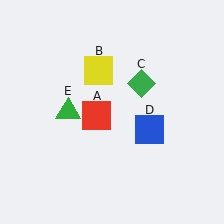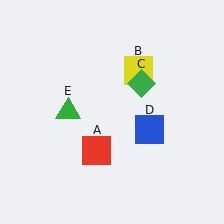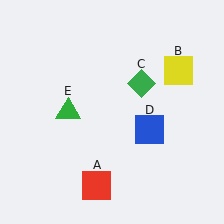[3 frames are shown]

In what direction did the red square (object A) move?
The red square (object A) moved down.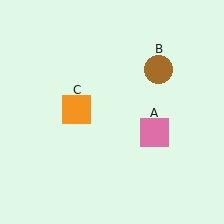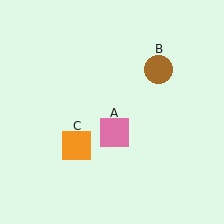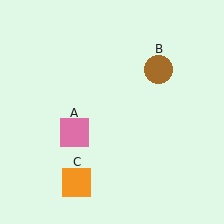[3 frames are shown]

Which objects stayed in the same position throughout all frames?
Brown circle (object B) remained stationary.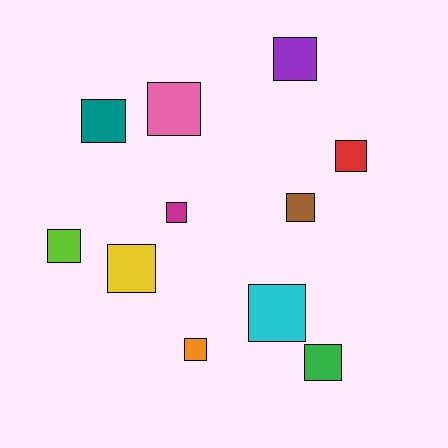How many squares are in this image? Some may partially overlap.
There are 11 squares.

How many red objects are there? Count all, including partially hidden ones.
There is 1 red object.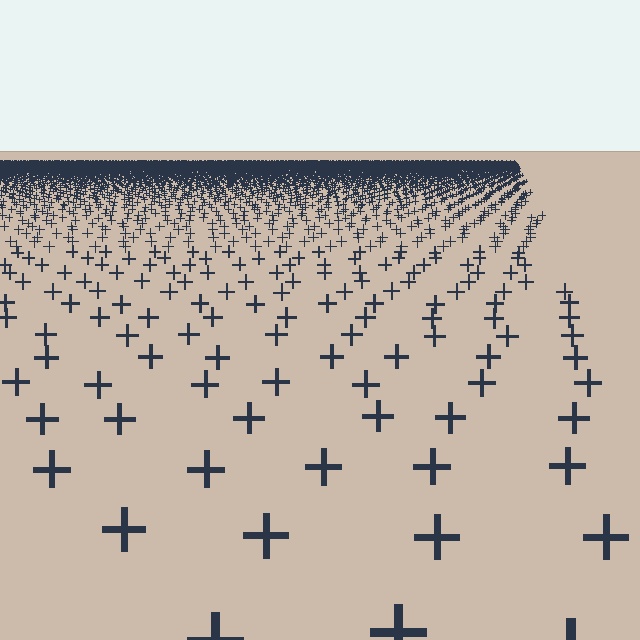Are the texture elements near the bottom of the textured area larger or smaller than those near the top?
Larger. Near the bottom, elements are closer to the viewer and appear at a bigger on-screen size.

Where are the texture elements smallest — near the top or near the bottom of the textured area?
Near the top.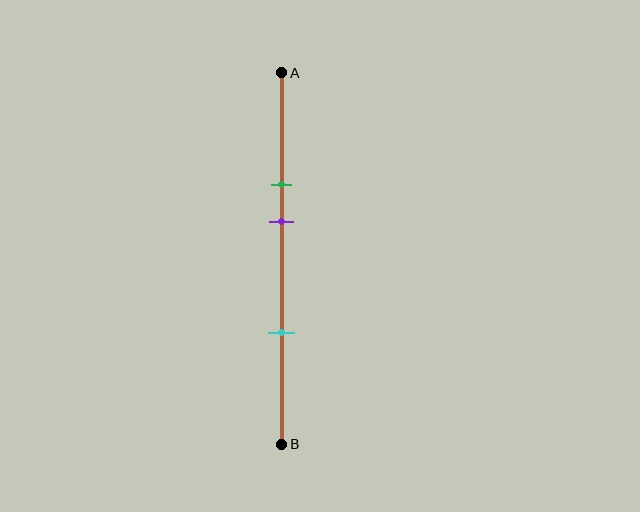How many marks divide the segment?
There are 3 marks dividing the segment.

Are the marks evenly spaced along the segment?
No, the marks are not evenly spaced.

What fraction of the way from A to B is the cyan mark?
The cyan mark is approximately 70% (0.7) of the way from A to B.